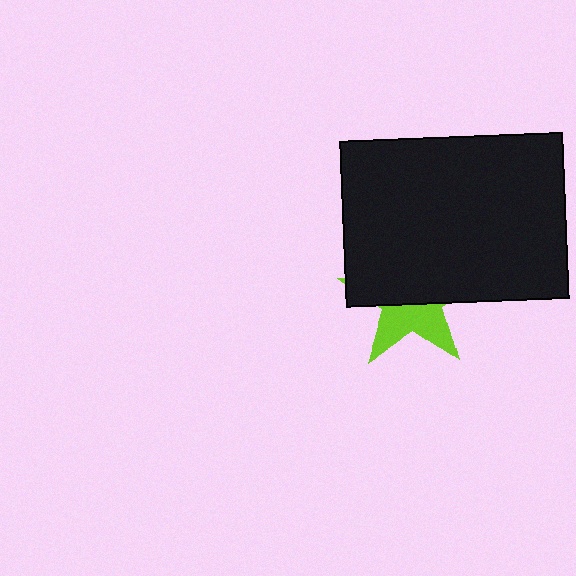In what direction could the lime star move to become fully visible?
The lime star could move down. That would shift it out from behind the black rectangle entirely.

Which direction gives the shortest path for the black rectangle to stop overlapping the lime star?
Moving up gives the shortest separation.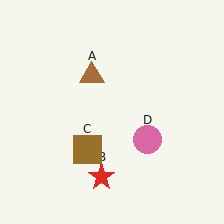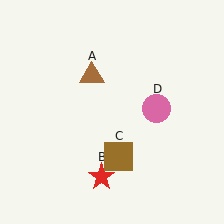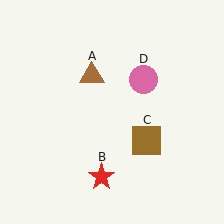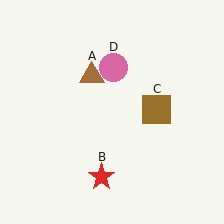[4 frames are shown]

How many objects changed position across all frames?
2 objects changed position: brown square (object C), pink circle (object D).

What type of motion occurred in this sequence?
The brown square (object C), pink circle (object D) rotated counterclockwise around the center of the scene.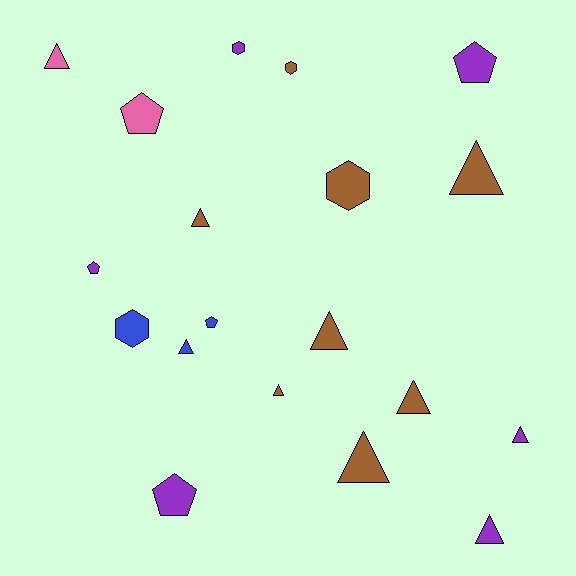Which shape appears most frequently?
Triangle, with 10 objects.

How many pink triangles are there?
There is 1 pink triangle.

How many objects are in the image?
There are 19 objects.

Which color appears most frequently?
Brown, with 8 objects.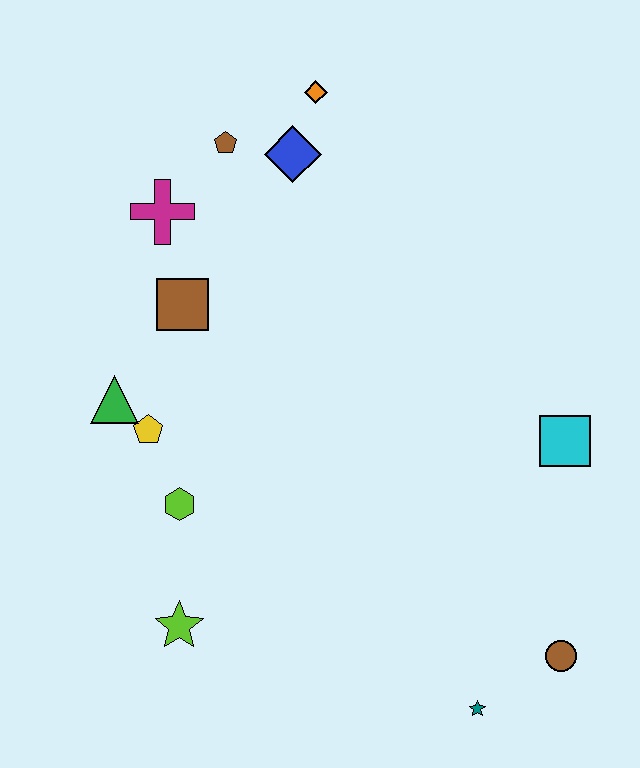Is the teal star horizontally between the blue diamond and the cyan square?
Yes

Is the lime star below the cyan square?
Yes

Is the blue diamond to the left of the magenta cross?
No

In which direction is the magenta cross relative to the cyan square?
The magenta cross is to the left of the cyan square.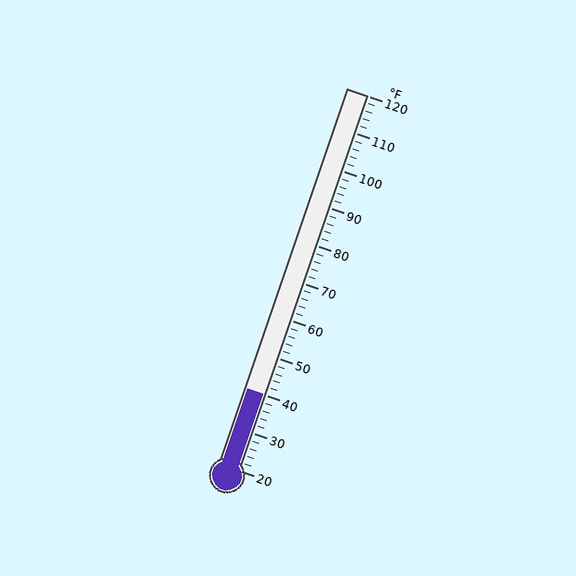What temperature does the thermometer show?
The thermometer shows approximately 40°F.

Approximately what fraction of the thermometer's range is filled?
The thermometer is filled to approximately 20% of its range.